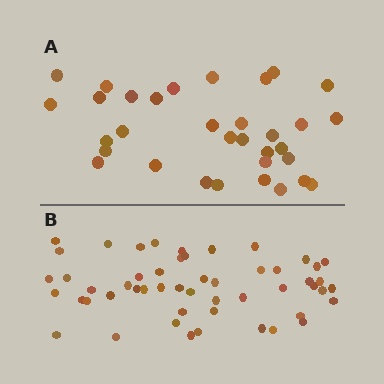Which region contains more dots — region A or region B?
Region B (the bottom region) has more dots.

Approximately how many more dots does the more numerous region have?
Region B has approximately 20 more dots than region A.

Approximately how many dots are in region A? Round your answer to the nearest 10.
About 30 dots. (The exact count is 33, which rounds to 30.)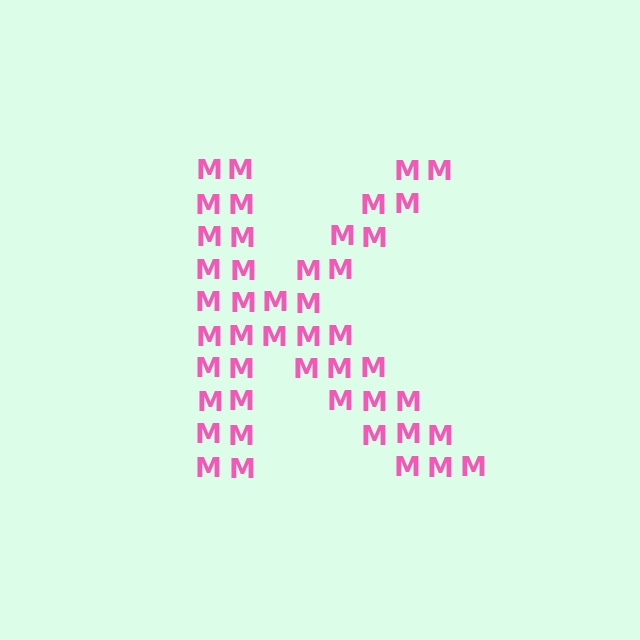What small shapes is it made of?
It is made of small letter M's.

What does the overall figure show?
The overall figure shows the letter K.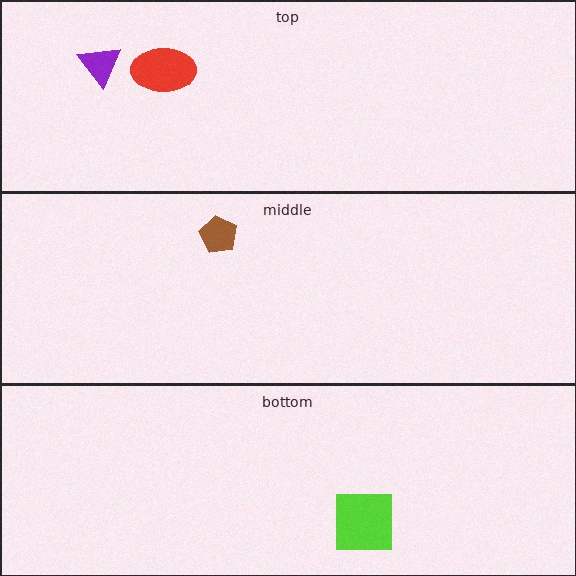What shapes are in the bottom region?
The lime square.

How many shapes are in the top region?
2.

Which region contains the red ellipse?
The top region.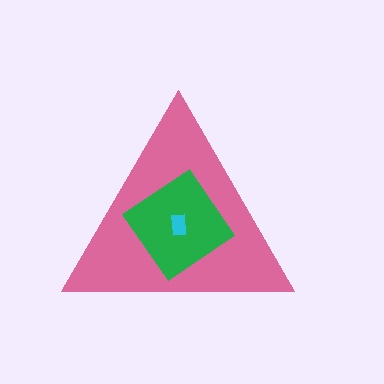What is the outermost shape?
The pink triangle.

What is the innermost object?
The cyan rectangle.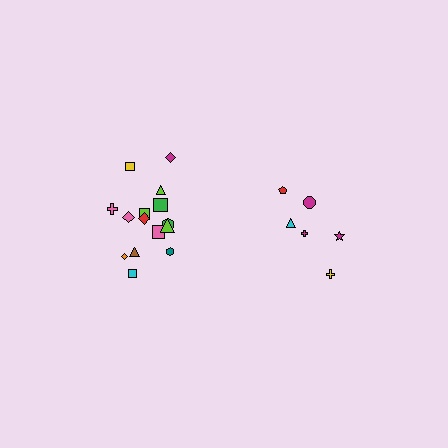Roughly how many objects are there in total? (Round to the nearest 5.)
Roughly 20 objects in total.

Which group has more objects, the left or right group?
The left group.